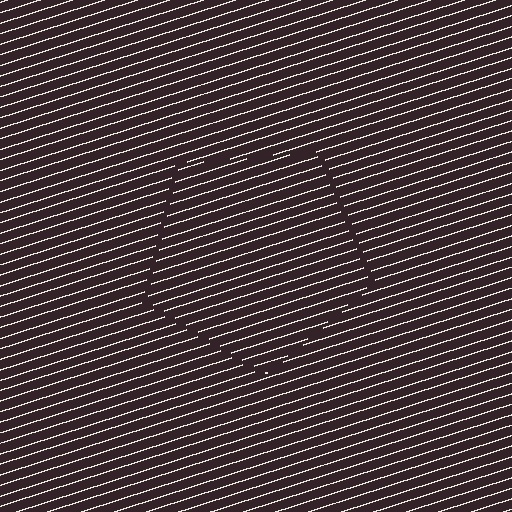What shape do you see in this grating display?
An illusory pentagon. The interior of the shape contains the same grating, shifted by half a period — the contour is defined by the phase discontinuity where line-ends from the inner and outer gratings abut.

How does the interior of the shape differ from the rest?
The interior of the shape contains the same grating, shifted by half a period — the contour is defined by the phase discontinuity where line-ends from the inner and outer gratings abut.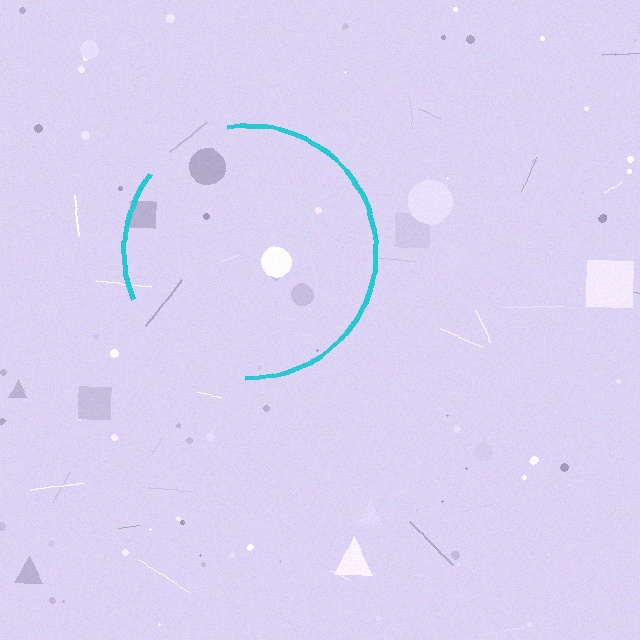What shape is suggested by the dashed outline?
The dashed outline suggests a circle.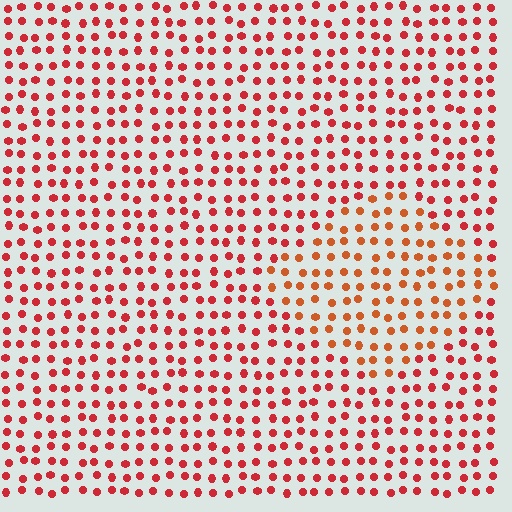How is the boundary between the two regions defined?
The boundary is defined purely by a slight shift in hue (about 24 degrees). Spacing, size, and orientation are identical on both sides.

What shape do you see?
I see a diamond.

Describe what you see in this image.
The image is filled with small red elements in a uniform arrangement. A diamond-shaped region is visible where the elements are tinted to a slightly different hue, forming a subtle color boundary.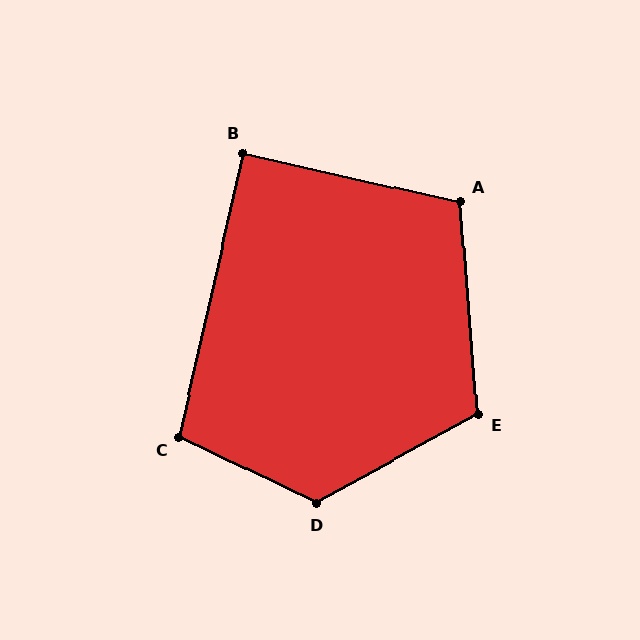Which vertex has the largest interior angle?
D, at approximately 125 degrees.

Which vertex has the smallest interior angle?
B, at approximately 90 degrees.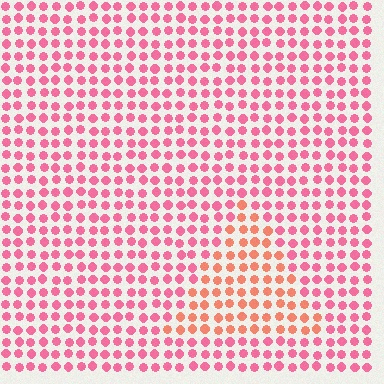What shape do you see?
I see a triangle.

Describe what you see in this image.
The image is filled with small pink elements in a uniform arrangement. A triangle-shaped region is visible where the elements are tinted to a slightly different hue, forming a subtle color boundary.